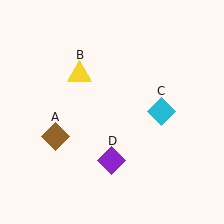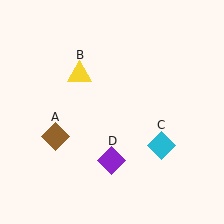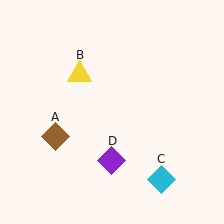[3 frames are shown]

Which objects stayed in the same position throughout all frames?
Brown diamond (object A) and yellow triangle (object B) and purple diamond (object D) remained stationary.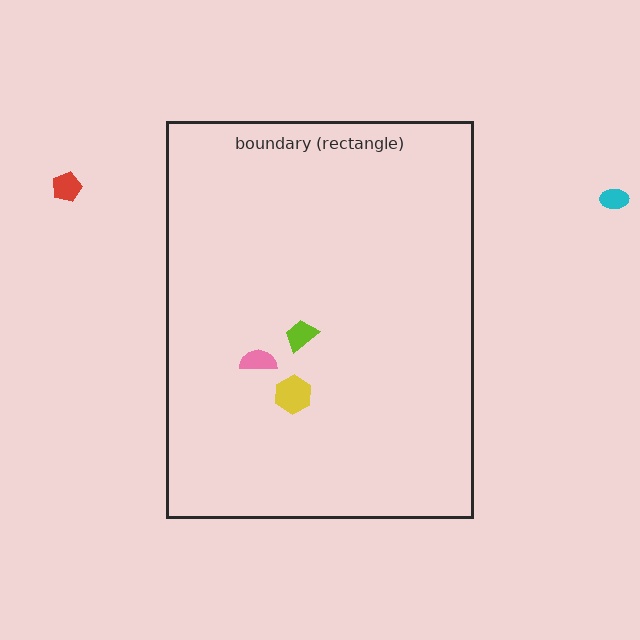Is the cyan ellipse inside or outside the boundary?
Outside.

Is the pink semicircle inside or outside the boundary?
Inside.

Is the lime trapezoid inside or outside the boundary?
Inside.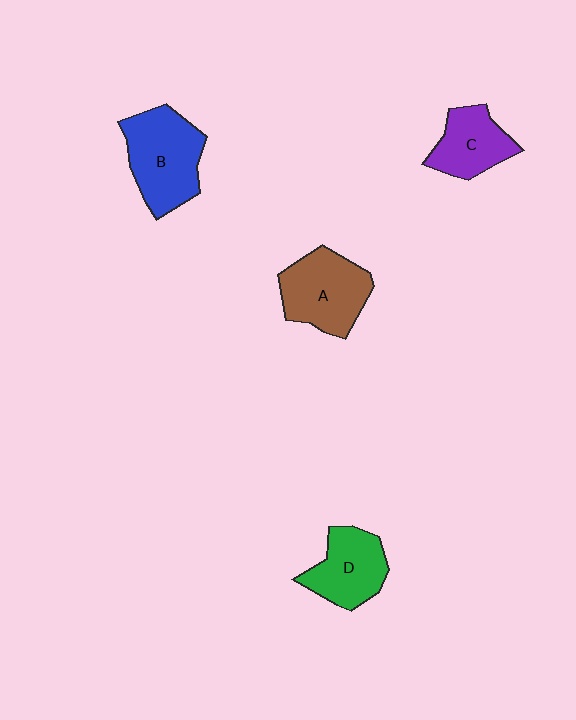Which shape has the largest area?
Shape B (blue).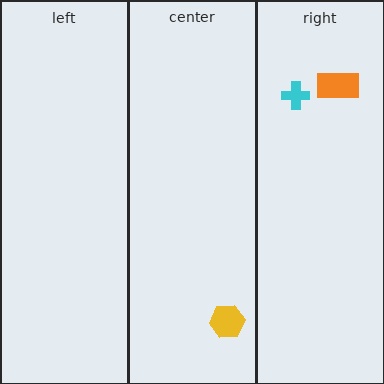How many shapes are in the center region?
1.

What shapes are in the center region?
The yellow hexagon.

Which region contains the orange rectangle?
The right region.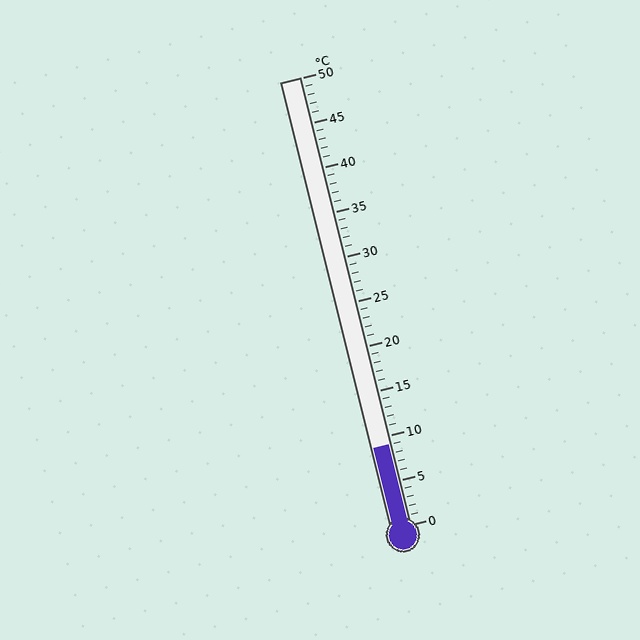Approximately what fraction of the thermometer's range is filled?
The thermometer is filled to approximately 20% of its range.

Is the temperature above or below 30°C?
The temperature is below 30°C.